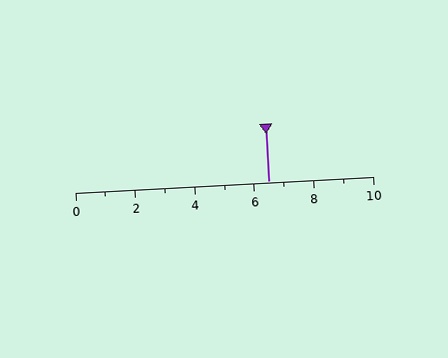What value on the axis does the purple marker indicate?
The marker indicates approximately 6.5.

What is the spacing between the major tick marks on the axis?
The major ticks are spaced 2 apart.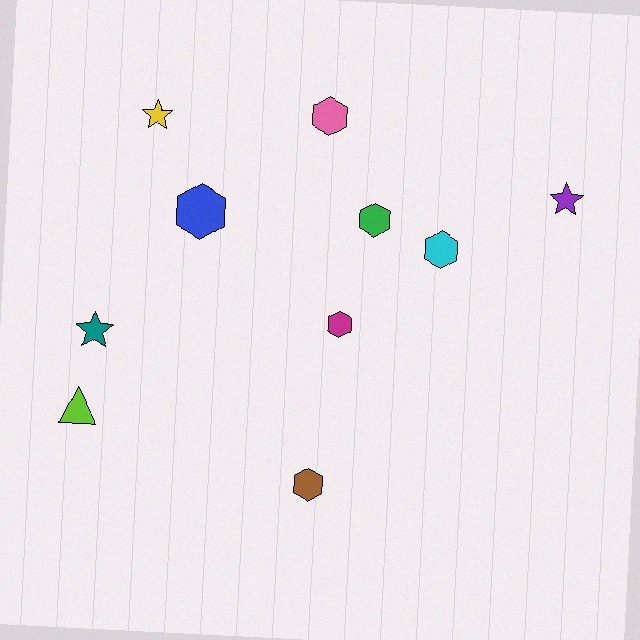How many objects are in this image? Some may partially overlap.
There are 10 objects.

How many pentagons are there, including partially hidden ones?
There are no pentagons.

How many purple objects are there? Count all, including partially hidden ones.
There is 1 purple object.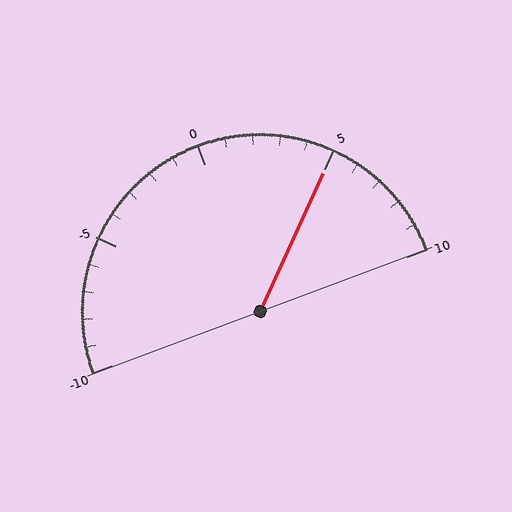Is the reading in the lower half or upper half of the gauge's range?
The reading is in the upper half of the range (-10 to 10).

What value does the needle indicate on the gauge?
The needle indicates approximately 5.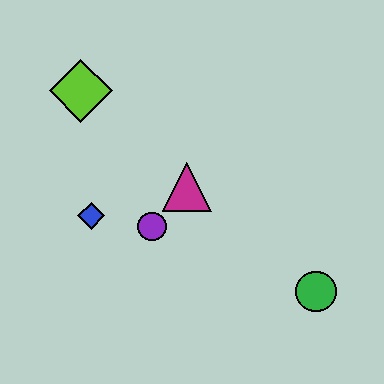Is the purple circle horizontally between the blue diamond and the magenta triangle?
Yes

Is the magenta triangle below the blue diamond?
No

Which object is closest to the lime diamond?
The blue diamond is closest to the lime diamond.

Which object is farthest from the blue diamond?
The green circle is farthest from the blue diamond.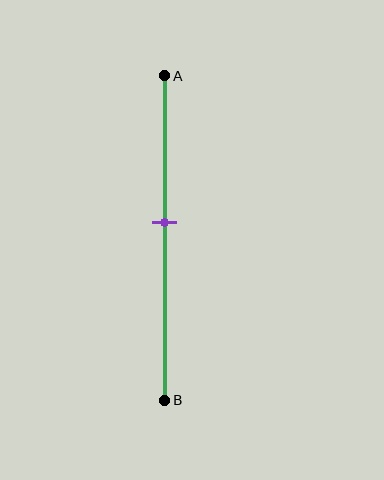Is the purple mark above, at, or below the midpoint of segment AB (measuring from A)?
The purple mark is above the midpoint of segment AB.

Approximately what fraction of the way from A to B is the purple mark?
The purple mark is approximately 45% of the way from A to B.